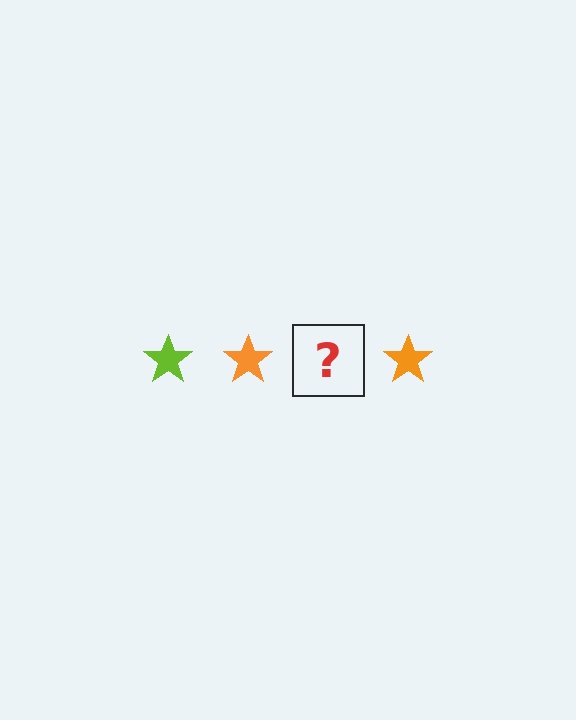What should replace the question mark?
The question mark should be replaced with a lime star.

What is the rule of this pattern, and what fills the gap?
The rule is that the pattern cycles through lime, orange stars. The gap should be filled with a lime star.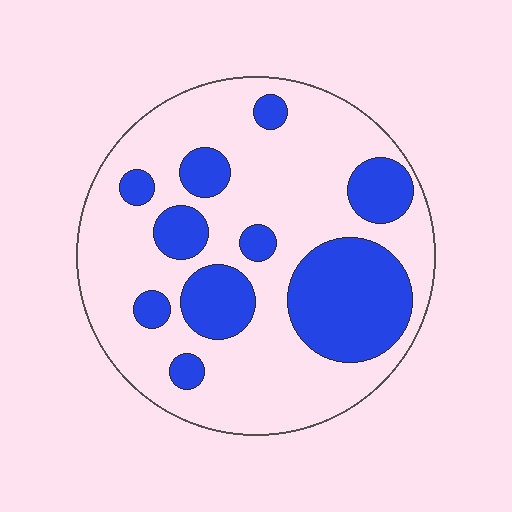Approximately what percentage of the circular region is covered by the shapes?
Approximately 30%.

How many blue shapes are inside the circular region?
10.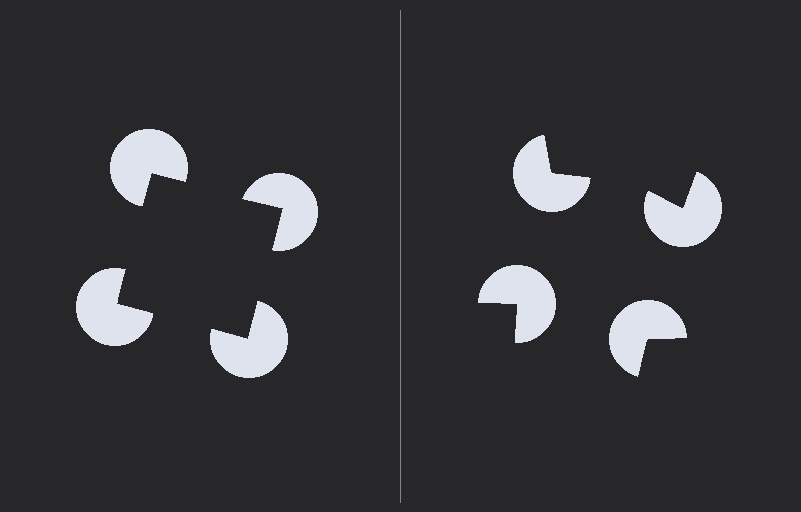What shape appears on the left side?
An illusory square.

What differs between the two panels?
The pac-man discs are positioned identically on both sides; only the wedge orientations differ. On the left they align to a square; on the right they are misaligned.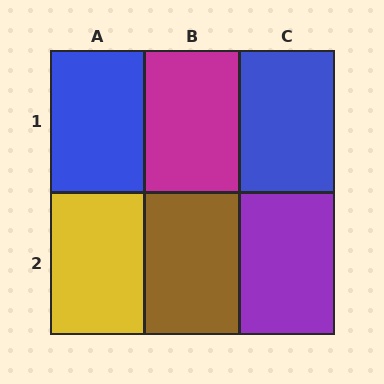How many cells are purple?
1 cell is purple.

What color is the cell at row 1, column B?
Magenta.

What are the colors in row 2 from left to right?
Yellow, brown, purple.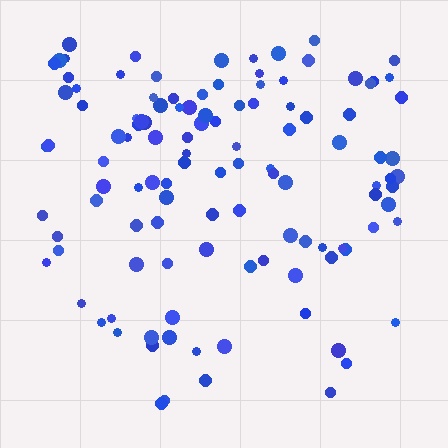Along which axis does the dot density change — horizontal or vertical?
Vertical.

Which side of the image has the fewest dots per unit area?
The bottom.